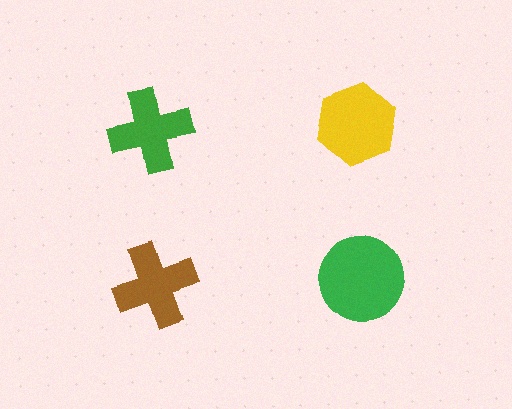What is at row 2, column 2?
A green circle.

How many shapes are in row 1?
2 shapes.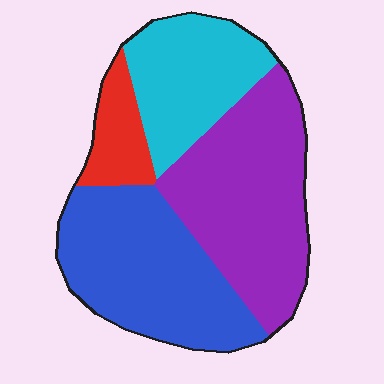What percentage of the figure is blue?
Blue takes up about one third (1/3) of the figure.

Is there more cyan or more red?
Cyan.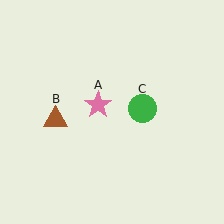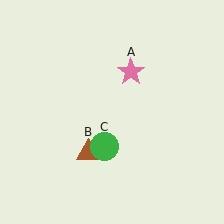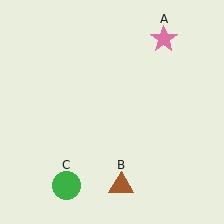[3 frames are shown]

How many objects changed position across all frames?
3 objects changed position: pink star (object A), brown triangle (object B), green circle (object C).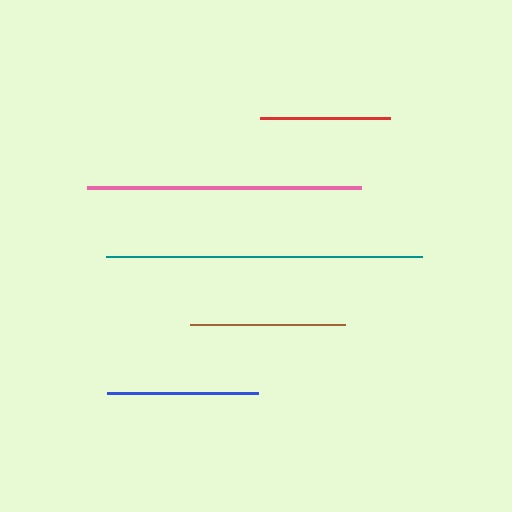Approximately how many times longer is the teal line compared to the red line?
The teal line is approximately 2.4 times the length of the red line.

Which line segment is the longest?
The teal line is the longest at approximately 316 pixels.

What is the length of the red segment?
The red segment is approximately 129 pixels long.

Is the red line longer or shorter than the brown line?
The brown line is longer than the red line.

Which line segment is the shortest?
The red line is the shortest at approximately 129 pixels.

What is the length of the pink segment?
The pink segment is approximately 275 pixels long.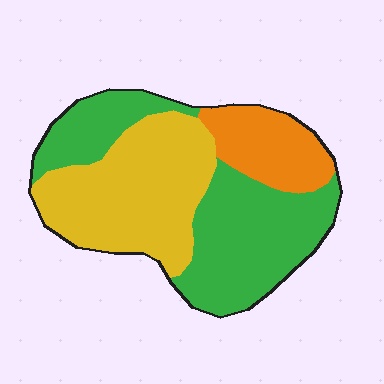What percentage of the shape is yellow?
Yellow covers roughly 40% of the shape.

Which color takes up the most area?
Green, at roughly 45%.